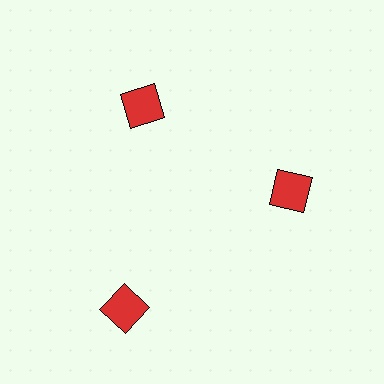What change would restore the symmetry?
The symmetry would be restored by moving it inward, back onto the ring so that all 3 squares sit at equal angles and equal distance from the center.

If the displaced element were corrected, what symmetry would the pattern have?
It would have 3-fold rotational symmetry — the pattern would map onto itself every 120 degrees.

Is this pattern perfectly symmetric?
No. The 3 red squares are arranged in a ring, but one element near the 7 o'clock position is pushed outward from the center, breaking the 3-fold rotational symmetry.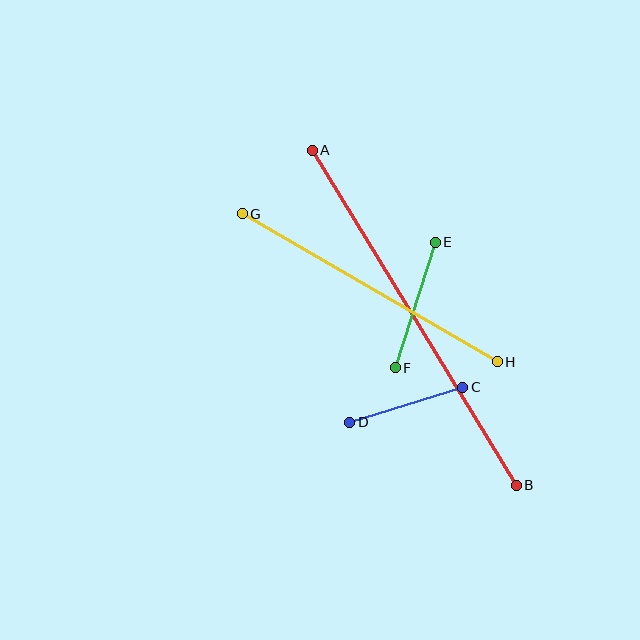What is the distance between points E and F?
The distance is approximately 132 pixels.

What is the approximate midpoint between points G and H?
The midpoint is at approximately (370, 288) pixels.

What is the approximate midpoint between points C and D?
The midpoint is at approximately (406, 405) pixels.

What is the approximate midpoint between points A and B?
The midpoint is at approximately (414, 318) pixels.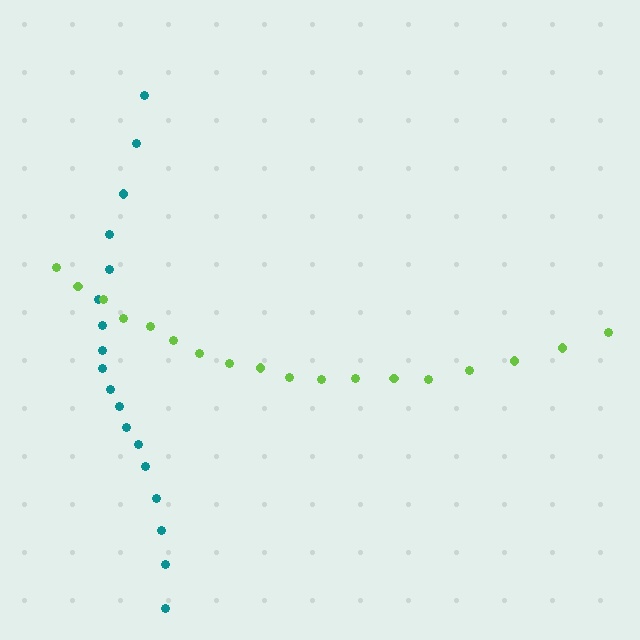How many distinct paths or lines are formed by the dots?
There are 2 distinct paths.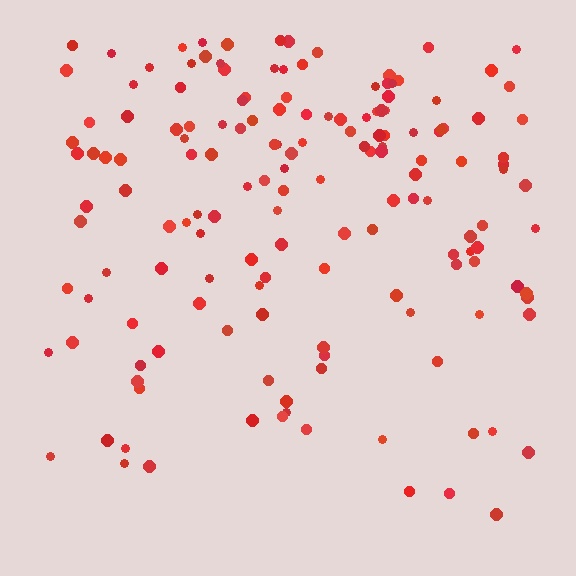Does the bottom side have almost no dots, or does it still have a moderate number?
Still a moderate number, just noticeably fewer than the top.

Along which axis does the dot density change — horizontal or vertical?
Vertical.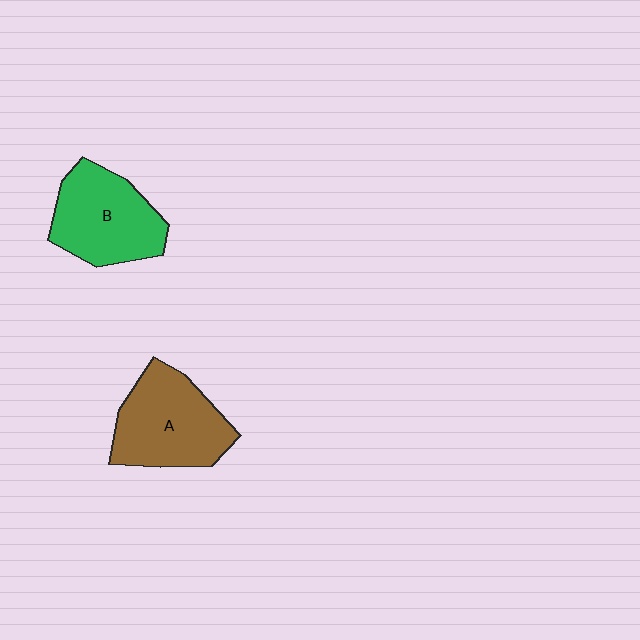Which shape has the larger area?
Shape A (brown).